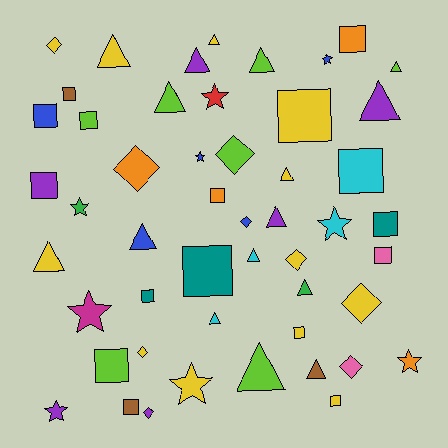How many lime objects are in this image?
There are 7 lime objects.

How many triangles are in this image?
There are 16 triangles.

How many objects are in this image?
There are 50 objects.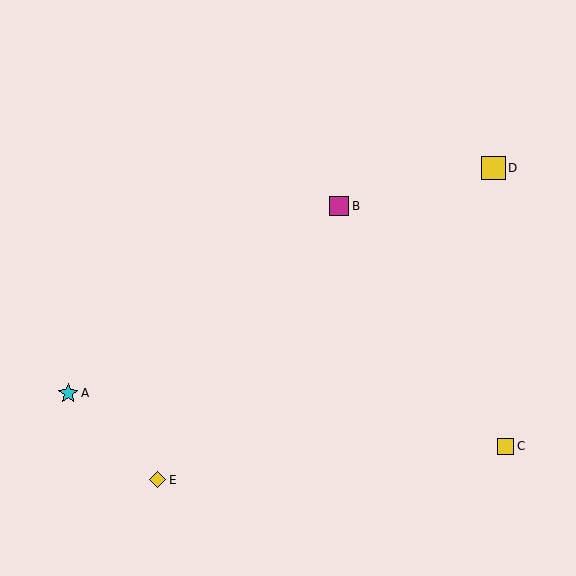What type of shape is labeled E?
Shape E is a yellow diamond.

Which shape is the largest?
The yellow square (labeled D) is the largest.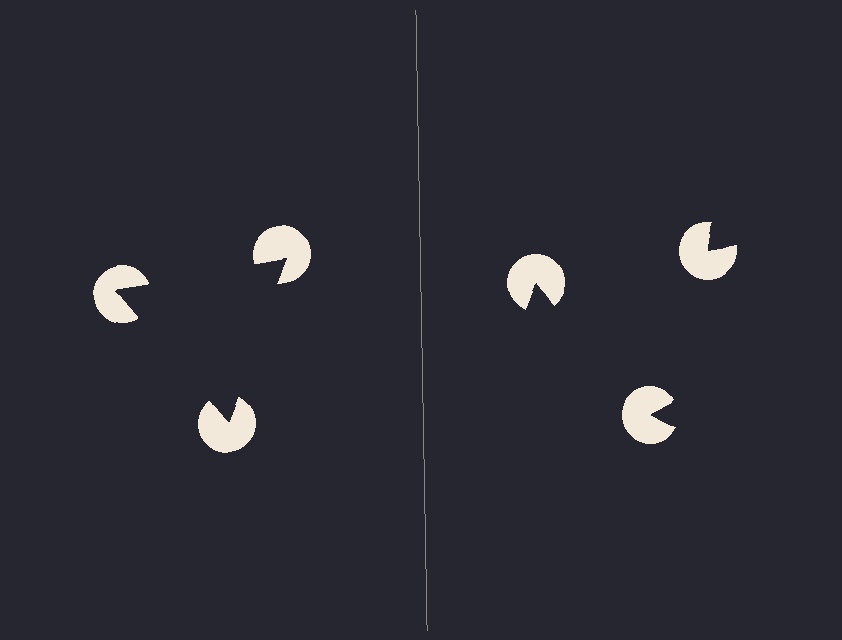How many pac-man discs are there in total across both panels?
6 — 3 on each side.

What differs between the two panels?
The pac-man discs are positioned identically on both sides; only the wedge orientations differ. On the left they align to a triangle; on the right they are misaligned.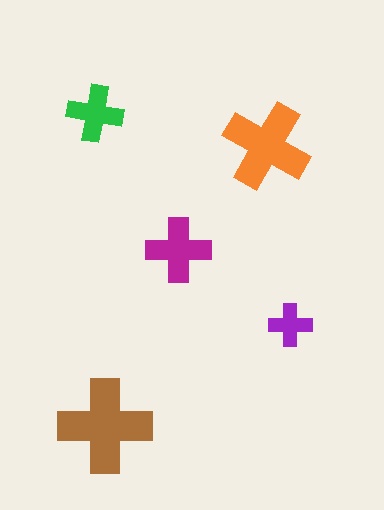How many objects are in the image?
There are 5 objects in the image.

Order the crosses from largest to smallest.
the brown one, the orange one, the magenta one, the green one, the purple one.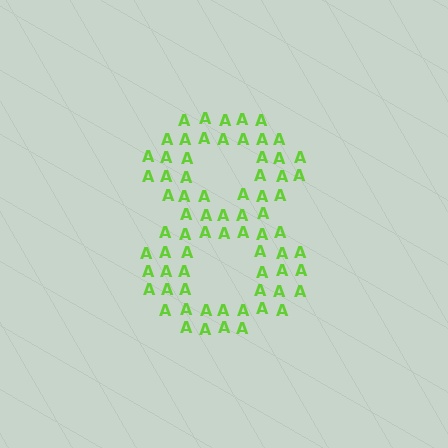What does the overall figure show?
The overall figure shows the digit 8.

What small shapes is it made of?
It is made of small letter A's.